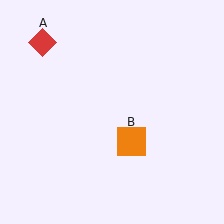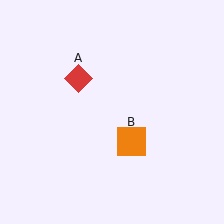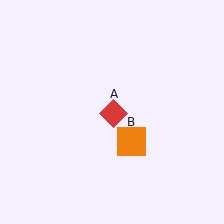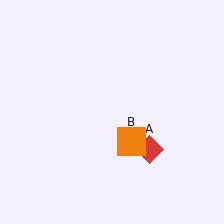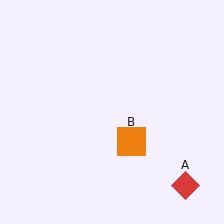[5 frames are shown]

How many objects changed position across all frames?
1 object changed position: red diamond (object A).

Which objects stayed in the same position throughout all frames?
Orange square (object B) remained stationary.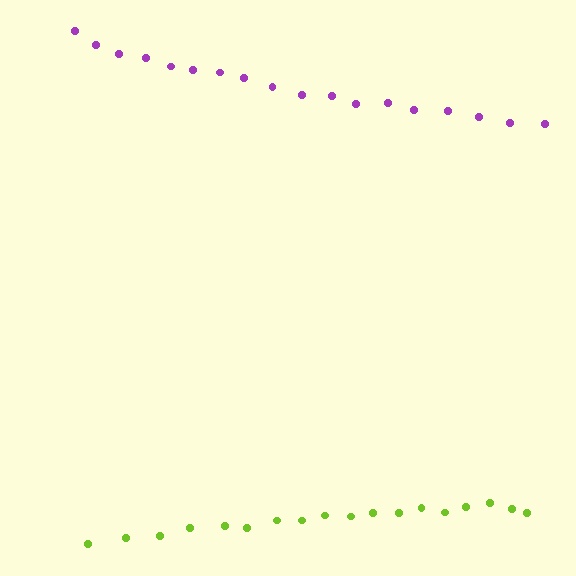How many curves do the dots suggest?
There are 2 distinct paths.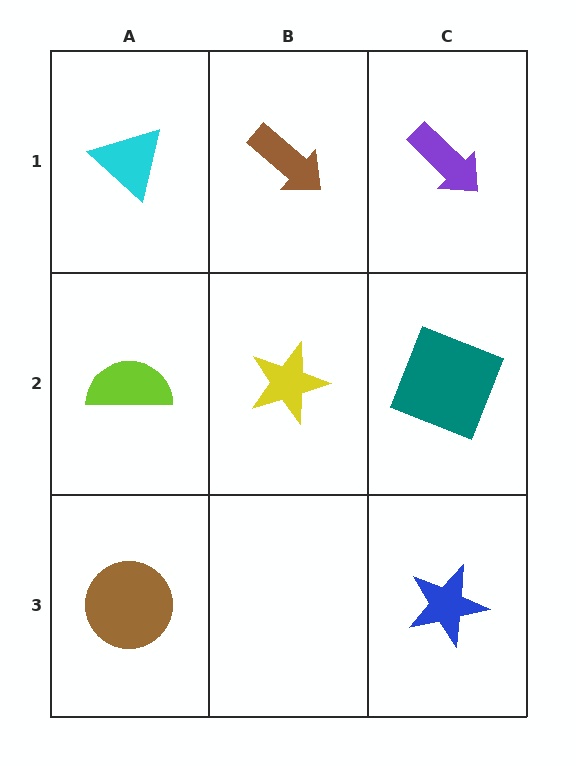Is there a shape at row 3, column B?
No, that cell is empty.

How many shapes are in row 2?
3 shapes.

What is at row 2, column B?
A yellow star.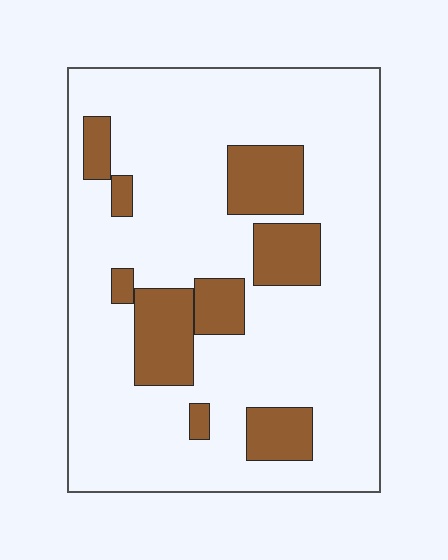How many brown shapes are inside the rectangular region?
9.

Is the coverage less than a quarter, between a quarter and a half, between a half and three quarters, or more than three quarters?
Less than a quarter.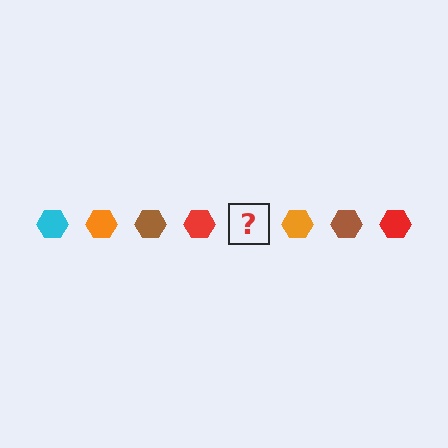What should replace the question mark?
The question mark should be replaced with a cyan hexagon.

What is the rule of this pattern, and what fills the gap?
The rule is that the pattern cycles through cyan, orange, brown, red hexagons. The gap should be filled with a cyan hexagon.